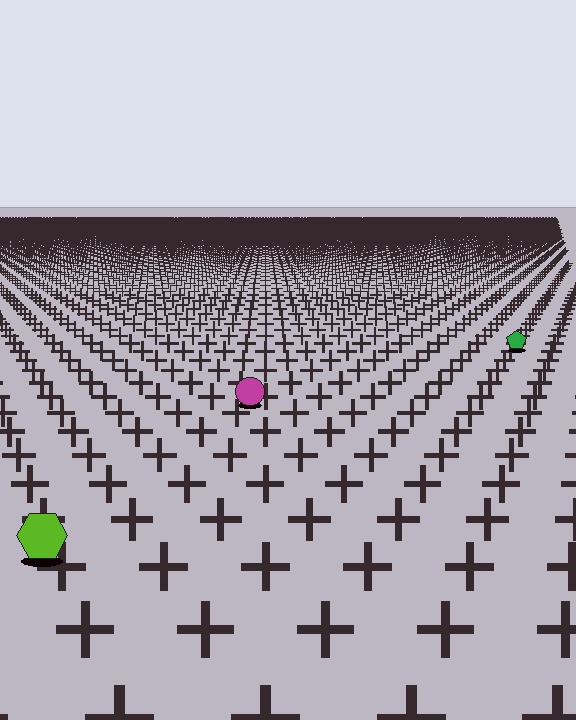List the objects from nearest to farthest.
From nearest to farthest: the lime hexagon, the magenta circle, the green pentagon.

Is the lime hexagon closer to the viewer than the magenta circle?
Yes. The lime hexagon is closer — you can tell from the texture gradient: the ground texture is coarser near it.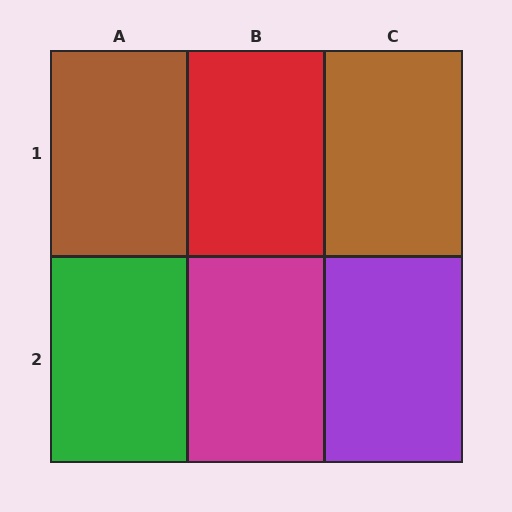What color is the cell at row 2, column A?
Green.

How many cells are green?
1 cell is green.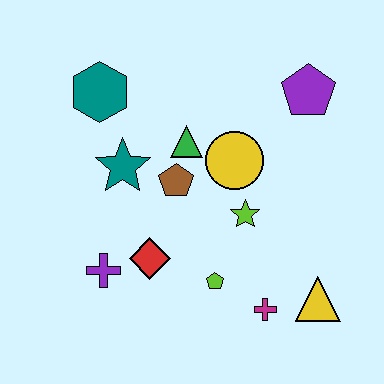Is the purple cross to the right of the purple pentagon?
No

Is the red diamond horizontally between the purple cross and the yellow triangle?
Yes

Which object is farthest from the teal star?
The yellow triangle is farthest from the teal star.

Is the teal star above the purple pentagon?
No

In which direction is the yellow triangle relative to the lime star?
The yellow triangle is below the lime star.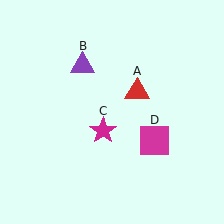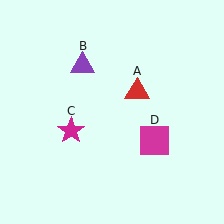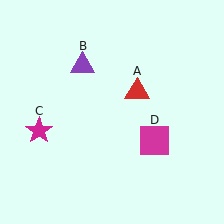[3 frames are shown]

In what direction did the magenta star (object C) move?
The magenta star (object C) moved left.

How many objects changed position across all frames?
1 object changed position: magenta star (object C).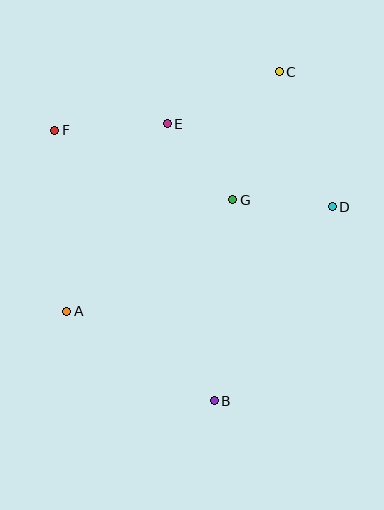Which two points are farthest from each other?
Points B and C are farthest from each other.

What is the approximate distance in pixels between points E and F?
The distance between E and F is approximately 112 pixels.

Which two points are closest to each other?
Points D and G are closest to each other.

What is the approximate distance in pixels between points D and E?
The distance between D and E is approximately 185 pixels.